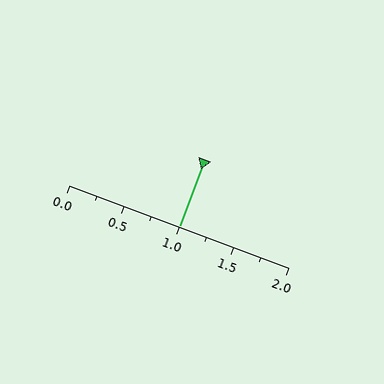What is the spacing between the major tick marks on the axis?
The major ticks are spaced 0.5 apart.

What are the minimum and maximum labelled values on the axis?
The axis runs from 0.0 to 2.0.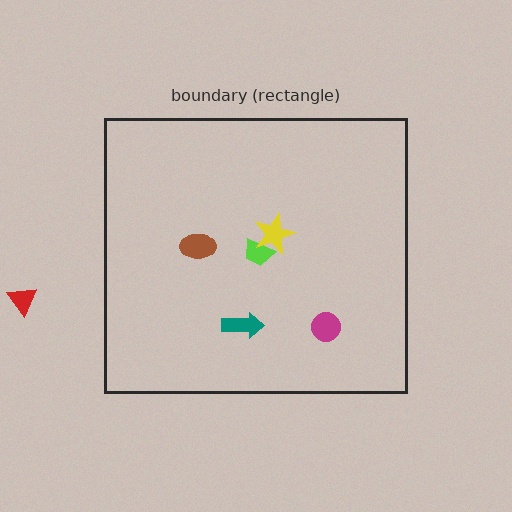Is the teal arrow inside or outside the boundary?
Inside.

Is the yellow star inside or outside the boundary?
Inside.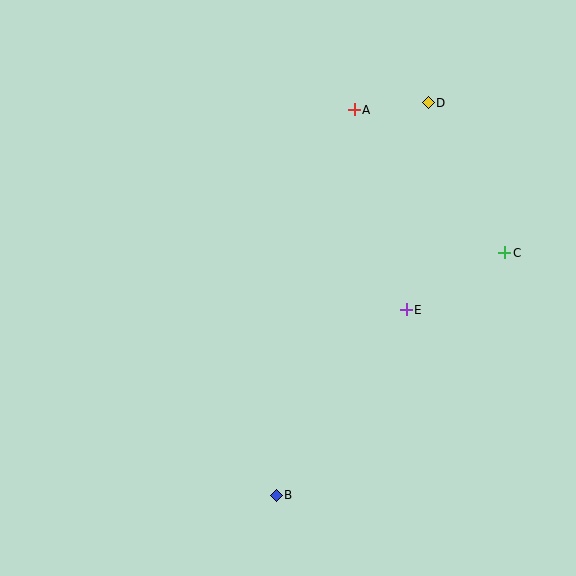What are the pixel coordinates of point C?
Point C is at (505, 253).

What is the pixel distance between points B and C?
The distance between B and C is 333 pixels.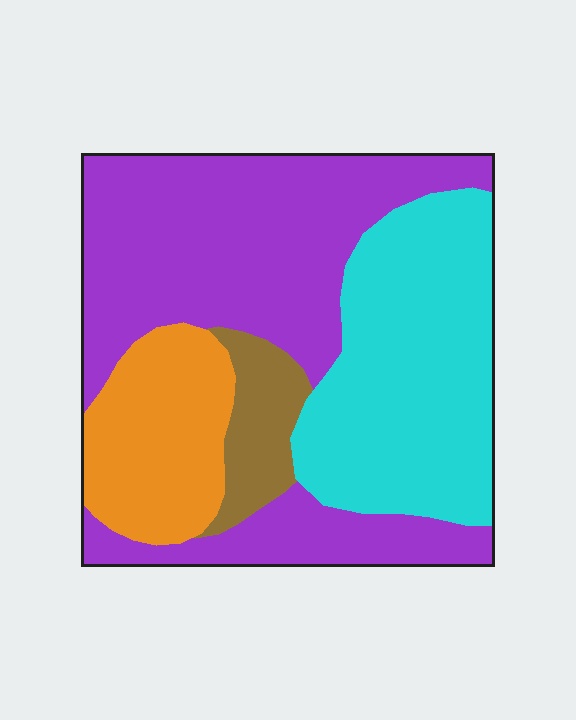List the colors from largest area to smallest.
From largest to smallest: purple, cyan, orange, brown.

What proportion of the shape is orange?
Orange takes up less than a sixth of the shape.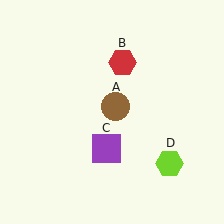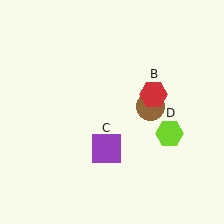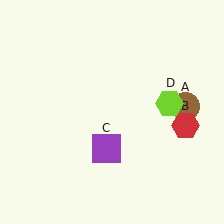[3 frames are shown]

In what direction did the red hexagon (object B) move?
The red hexagon (object B) moved down and to the right.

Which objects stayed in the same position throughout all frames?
Purple square (object C) remained stationary.